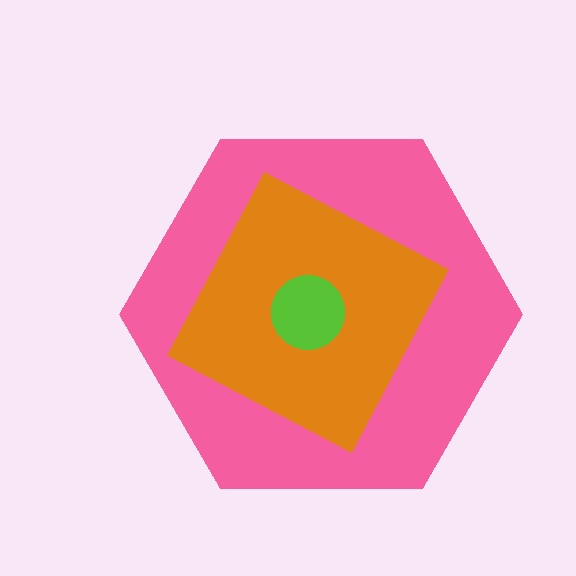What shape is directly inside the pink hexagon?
The orange diamond.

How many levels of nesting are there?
3.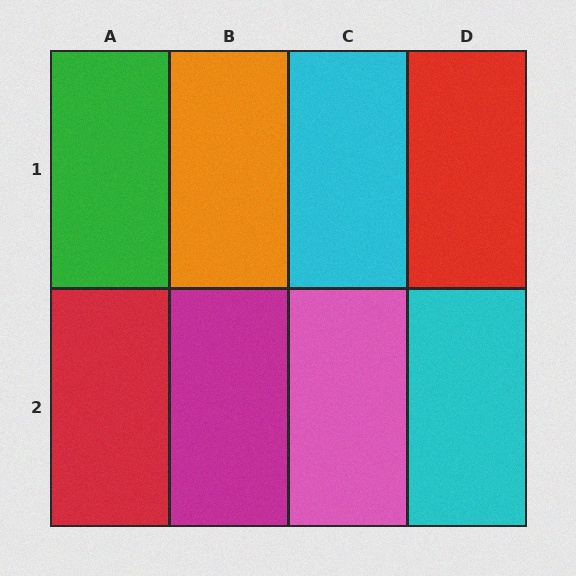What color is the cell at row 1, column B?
Orange.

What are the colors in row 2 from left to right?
Red, magenta, pink, cyan.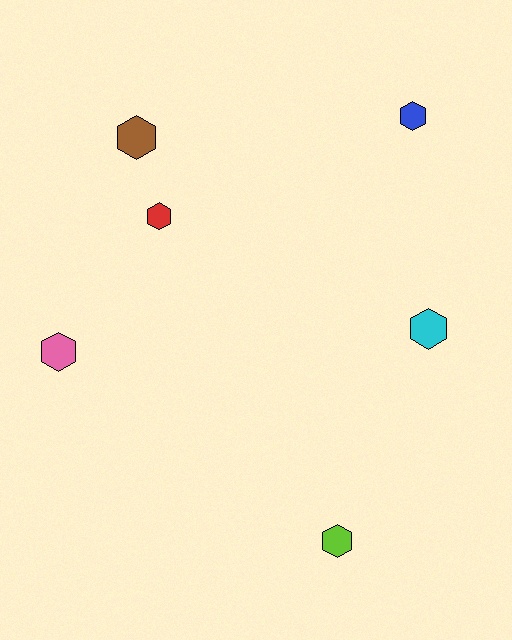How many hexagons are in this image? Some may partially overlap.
There are 6 hexagons.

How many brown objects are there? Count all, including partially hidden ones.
There is 1 brown object.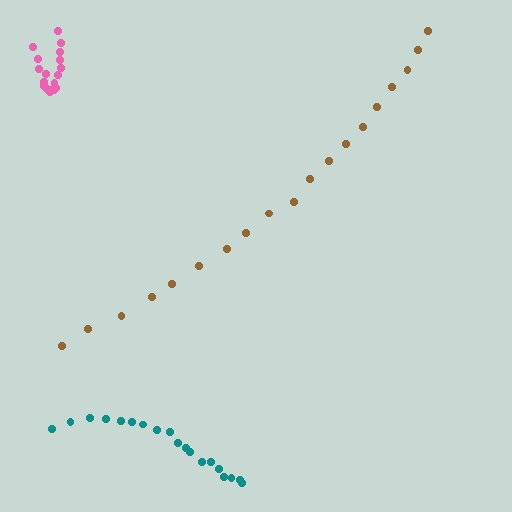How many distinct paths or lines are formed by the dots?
There are 3 distinct paths.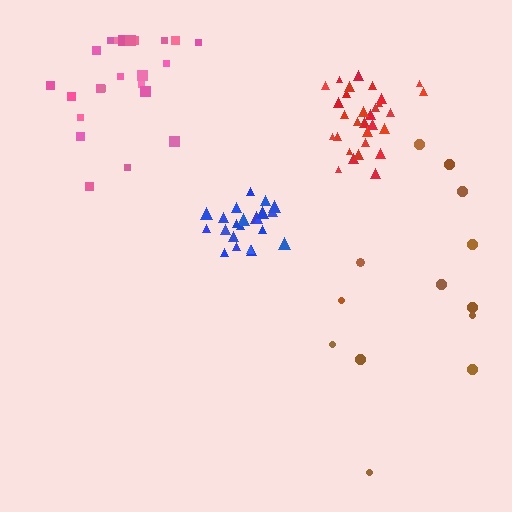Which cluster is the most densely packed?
Red.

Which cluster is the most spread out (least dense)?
Brown.